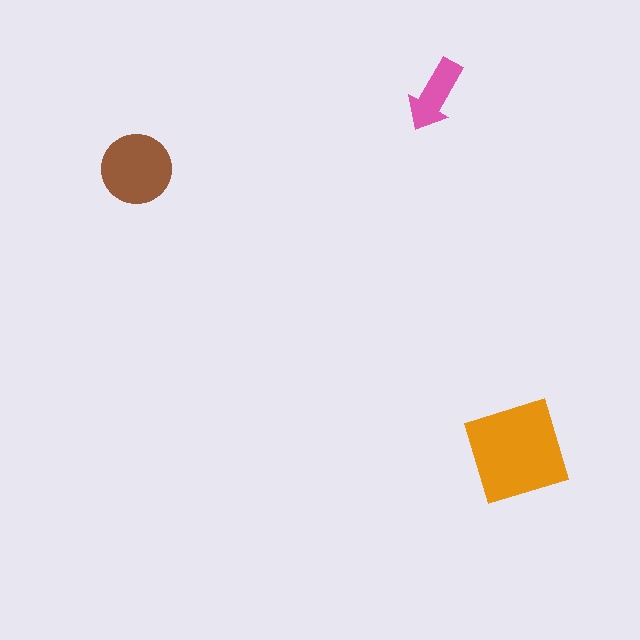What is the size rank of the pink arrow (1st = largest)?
3rd.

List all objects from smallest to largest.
The pink arrow, the brown circle, the orange square.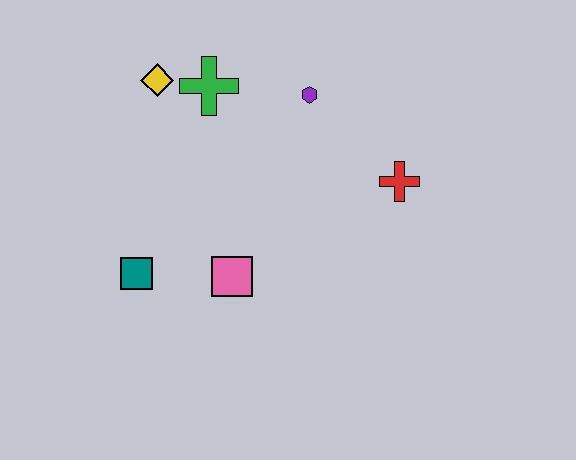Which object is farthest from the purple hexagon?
The teal square is farthest from the purple hexagon.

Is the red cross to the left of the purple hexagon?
No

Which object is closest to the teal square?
The pink square is closest to the teal square.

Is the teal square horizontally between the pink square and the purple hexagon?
No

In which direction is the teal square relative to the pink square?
The teal square is to the left of the pink square.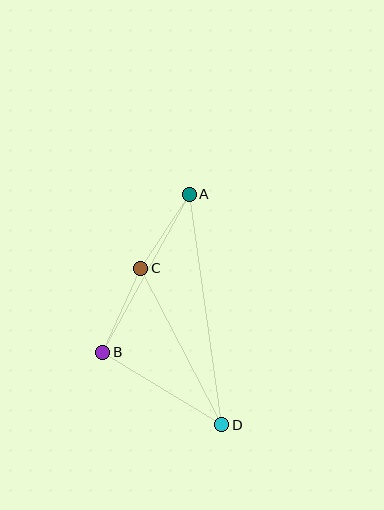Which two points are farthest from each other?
Points A and D are farthest from each other.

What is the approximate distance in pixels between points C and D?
The distance between C and D is approximately 176 pixels.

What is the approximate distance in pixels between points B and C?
The distance between B and C is approximately 92 pixels.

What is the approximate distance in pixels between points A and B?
The distance between A and B is approximately 180 pixels.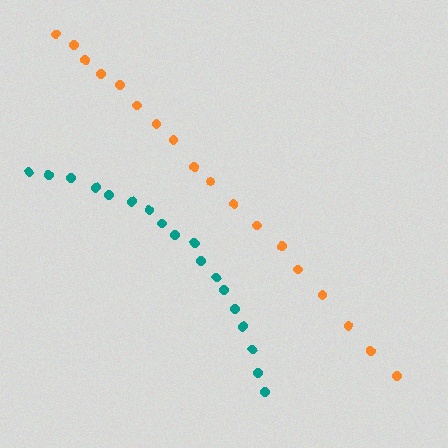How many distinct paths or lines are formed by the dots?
There are 2 distinct paths.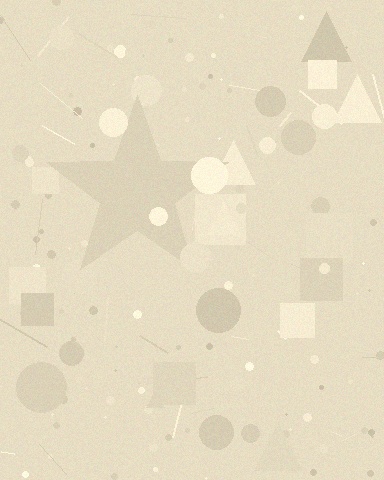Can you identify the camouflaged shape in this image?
The camouflaged shape is a star.